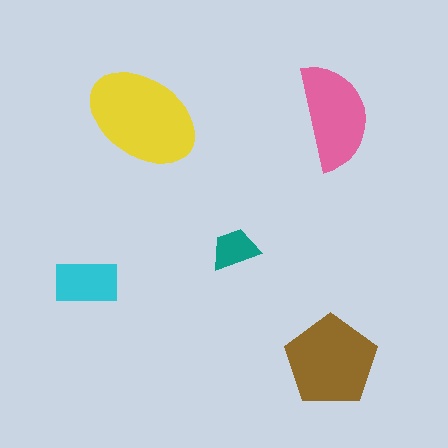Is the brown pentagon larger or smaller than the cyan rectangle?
Larger.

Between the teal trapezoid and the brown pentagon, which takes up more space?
The brown pentagon.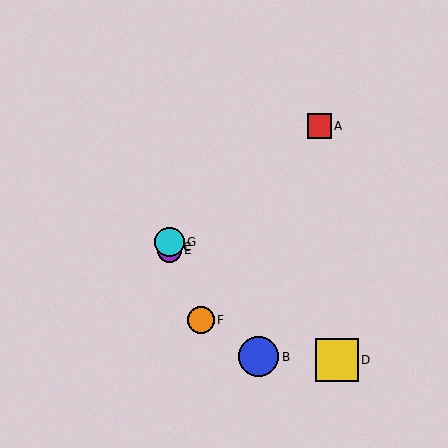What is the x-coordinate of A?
Object A is at x≈319.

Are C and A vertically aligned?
No, C is at x≈169 and A is at x≈319.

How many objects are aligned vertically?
3 objects (C, E, G) are aligned vertically.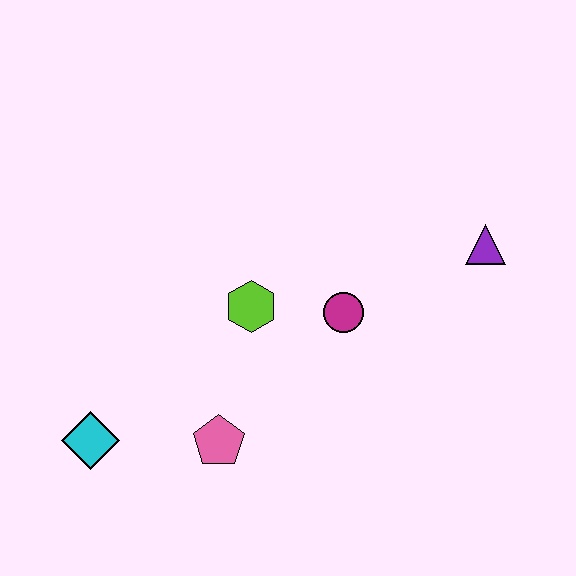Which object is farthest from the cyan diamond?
The purple triangle is farthest from the cyan diamond.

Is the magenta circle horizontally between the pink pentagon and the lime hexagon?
No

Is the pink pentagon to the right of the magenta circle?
No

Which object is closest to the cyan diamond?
The pink pentagon is closest to the cyan diamond.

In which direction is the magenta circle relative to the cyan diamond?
The magenta circle is to the right of the cyan diamond.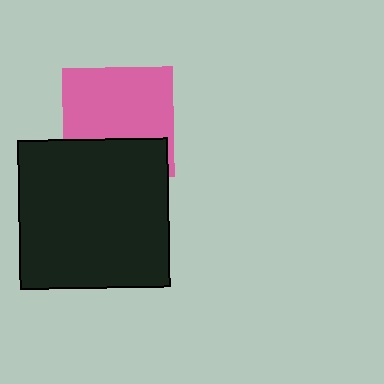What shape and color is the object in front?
The object in front is a black square.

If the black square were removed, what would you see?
You would see the complete pink square.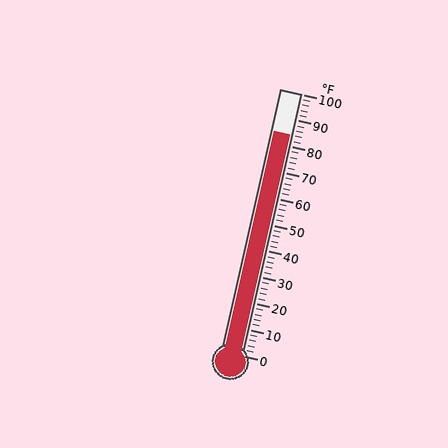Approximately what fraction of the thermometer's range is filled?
The thermometer is filled to approximately 85% of its range.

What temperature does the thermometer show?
The thermometer shows approximately 84°F.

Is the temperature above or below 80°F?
The temperature is above 80°F.